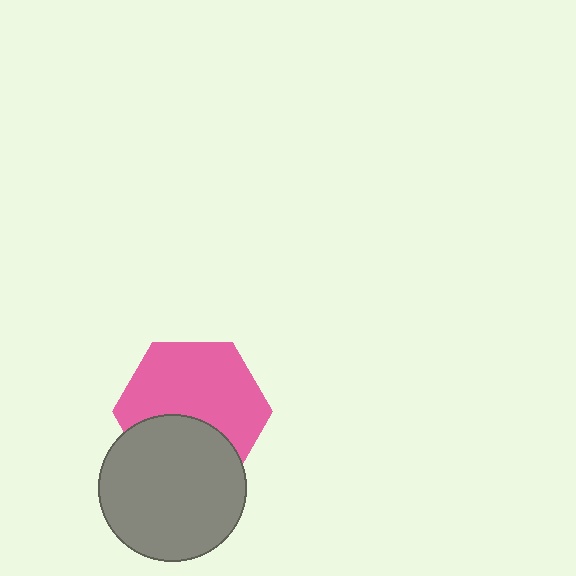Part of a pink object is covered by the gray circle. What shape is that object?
It is a hexagon.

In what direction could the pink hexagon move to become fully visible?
The pink hexagon could move up. That would shift it out from behind the gray circle entirely.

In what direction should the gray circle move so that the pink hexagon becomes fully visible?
The gray circle should move down. That is the shortest direction to clear the overlap and leave the pink hexagon fully visible.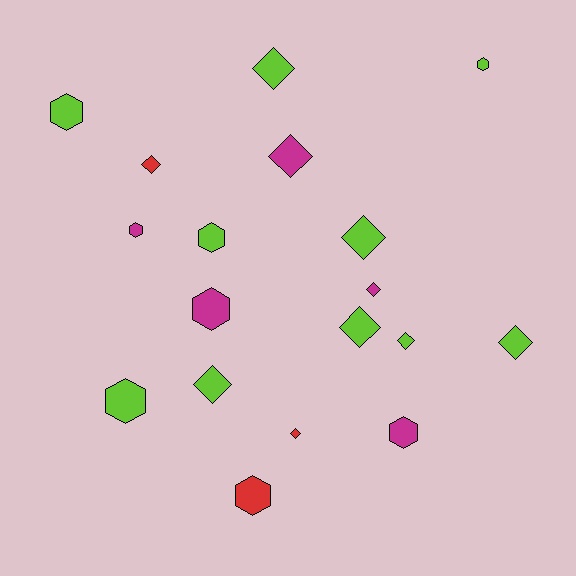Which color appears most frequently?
Lime, with 10 objects.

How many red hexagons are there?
There is 1 red hexagon.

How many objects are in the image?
There are 18 objects.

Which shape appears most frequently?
Diamond, with 10 objects.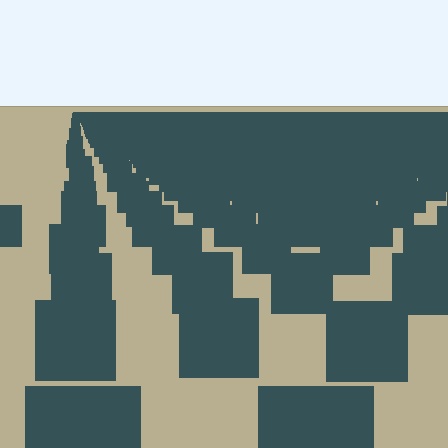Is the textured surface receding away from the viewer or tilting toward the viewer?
The surface is receding away from the viewer. Texture elements get smaller and denser toward the top.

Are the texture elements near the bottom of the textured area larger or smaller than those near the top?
Larger. Near the bottom, elements are closer to the viewer and appear at a bigger on-screen size.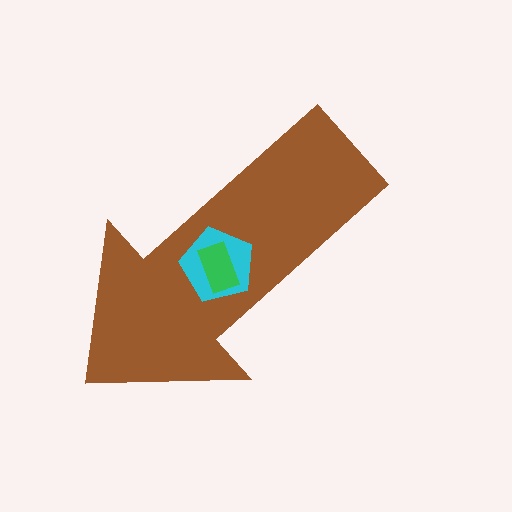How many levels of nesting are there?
3.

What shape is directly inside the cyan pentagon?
The green rectangle.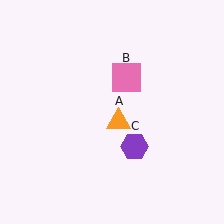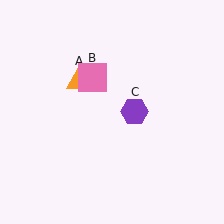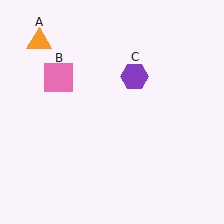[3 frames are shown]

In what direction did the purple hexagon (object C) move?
The purple hexagon (object C) moved up.